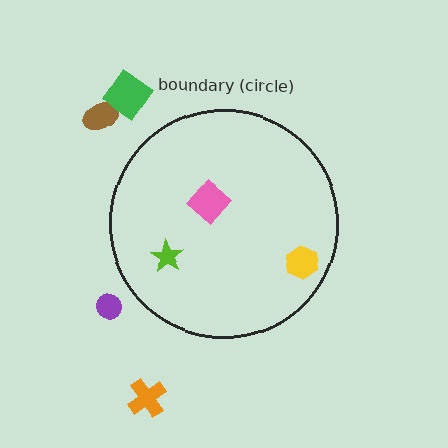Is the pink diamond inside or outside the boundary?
Inside.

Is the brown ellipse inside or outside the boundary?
Outside.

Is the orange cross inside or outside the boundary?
Outside.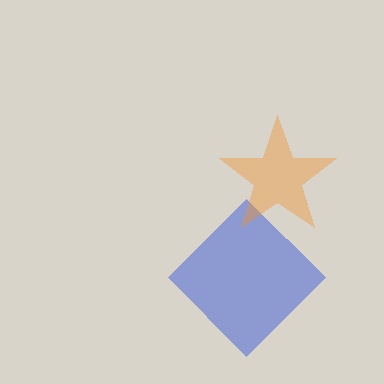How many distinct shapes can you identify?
There are 2 distinct shapes: a blue diamond, an orange star.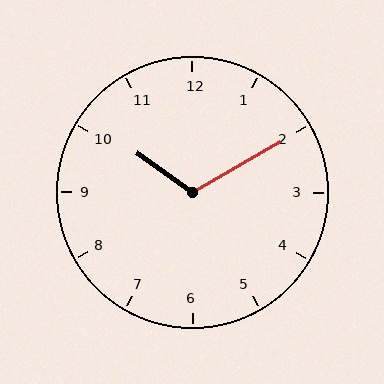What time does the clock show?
10:10.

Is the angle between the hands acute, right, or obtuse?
It is obtuse.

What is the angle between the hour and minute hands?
Approximately 115 degrees.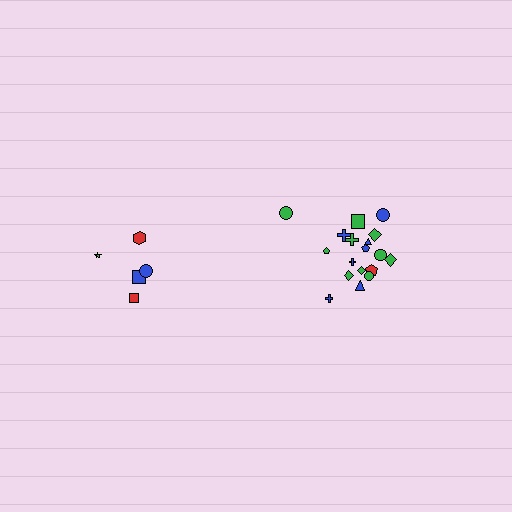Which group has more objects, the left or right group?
The right group.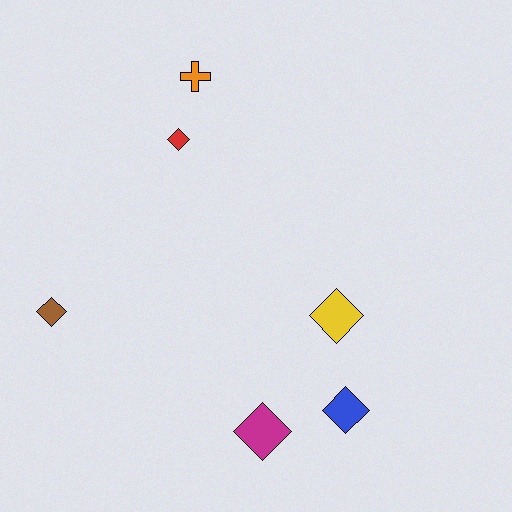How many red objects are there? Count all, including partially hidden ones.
There is 1 red object.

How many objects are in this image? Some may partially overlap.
There are 6 objects.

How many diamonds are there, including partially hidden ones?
There are 5 diamonds.